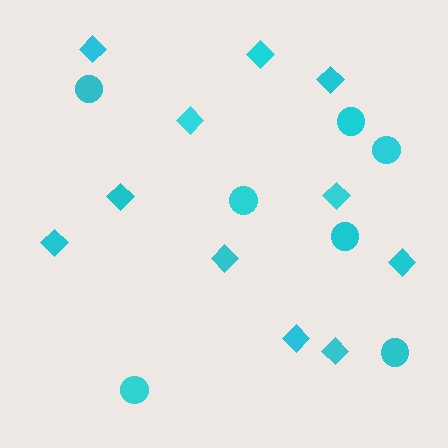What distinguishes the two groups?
There are 2 groups: one group of diamonds (11) and one group of circles (7).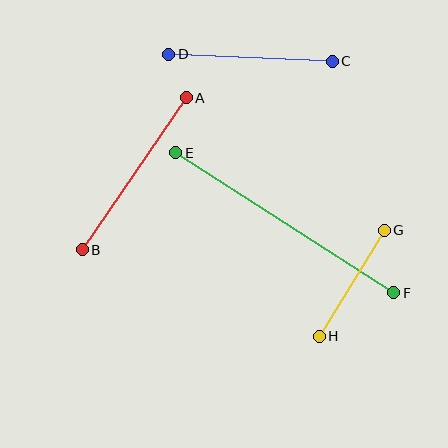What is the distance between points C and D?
The distance is approximately 164 pixels.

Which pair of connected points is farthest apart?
Points E and F are farthest apart.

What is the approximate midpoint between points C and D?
The midpoint is at approximately (251, 58) pixels.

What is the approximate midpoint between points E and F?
The midpoint is at approximately (285, 223) pixels.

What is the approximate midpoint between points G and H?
The midpoint is at approximately (352, 283) pixels.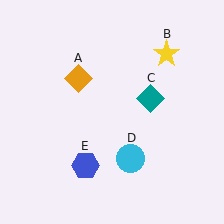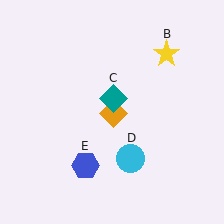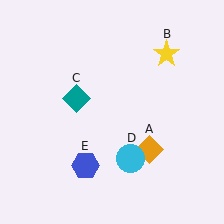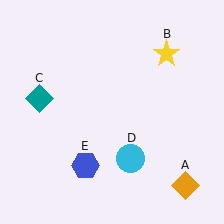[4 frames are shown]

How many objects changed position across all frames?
2 objects changed position: orange diamond (object A), teal diamond (object C).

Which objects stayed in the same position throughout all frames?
Yellow star (object B) and cyan circle (object D) and blue hexagon (object E) remained stationary.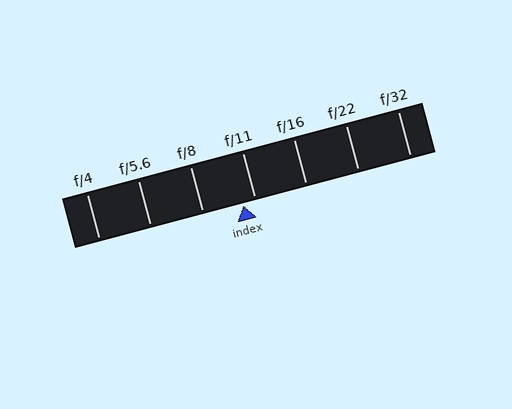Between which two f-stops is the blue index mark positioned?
The index mark is between f/8 and f/11.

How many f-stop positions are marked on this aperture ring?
There are 7 f-stop positions marked.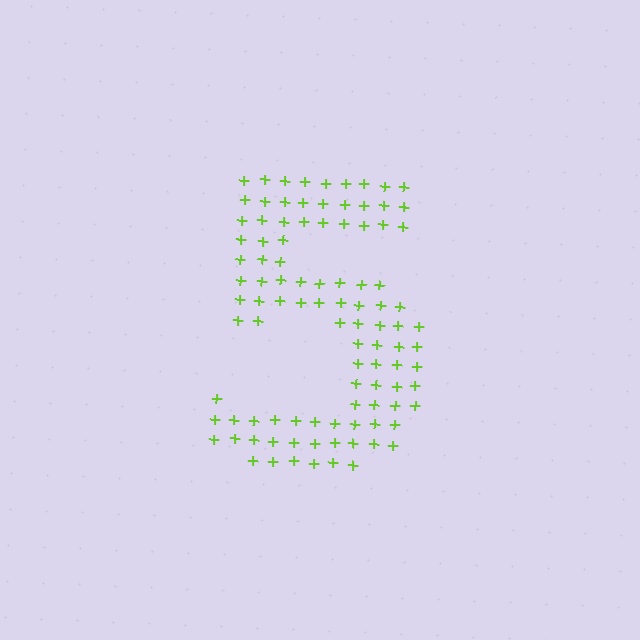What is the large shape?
The large shape is the digit 5.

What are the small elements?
The small elements are plus signs.